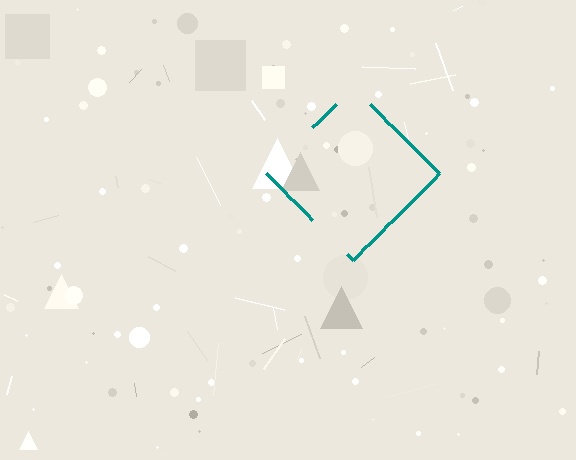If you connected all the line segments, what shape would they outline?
They would outline a diamond.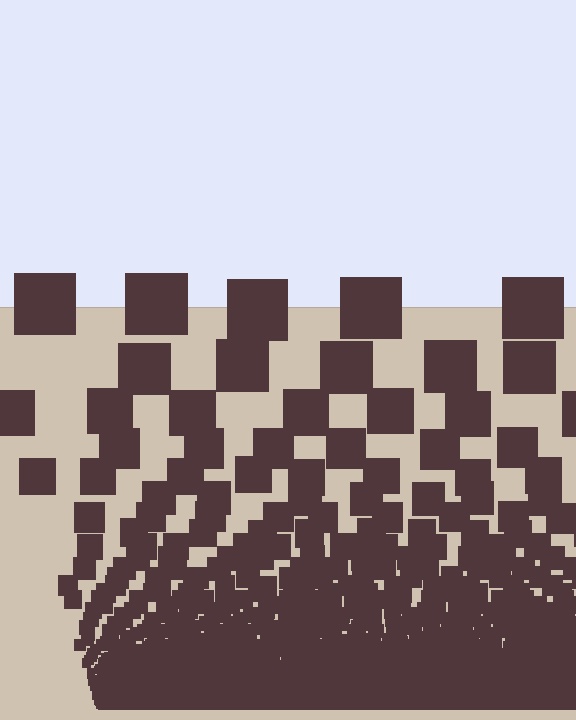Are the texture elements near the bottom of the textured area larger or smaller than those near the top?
Smaller. The gradient is inverted — elements near the bottom are smaller and denser.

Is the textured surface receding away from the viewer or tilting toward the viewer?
The surface appears to tilt toward the viewer. Texture elements get larger and sparser toward the top.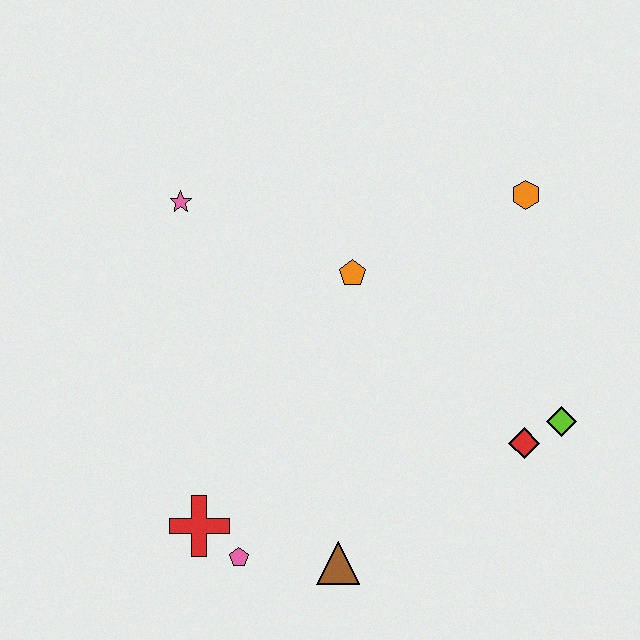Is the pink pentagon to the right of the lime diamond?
No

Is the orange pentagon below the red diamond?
No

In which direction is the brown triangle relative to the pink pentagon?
The brown triangle is to the right of the pink pentagon.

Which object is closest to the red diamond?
The lime diamond is closest to the red diamond.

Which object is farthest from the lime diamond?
The pink star is farthest from the lime diamond.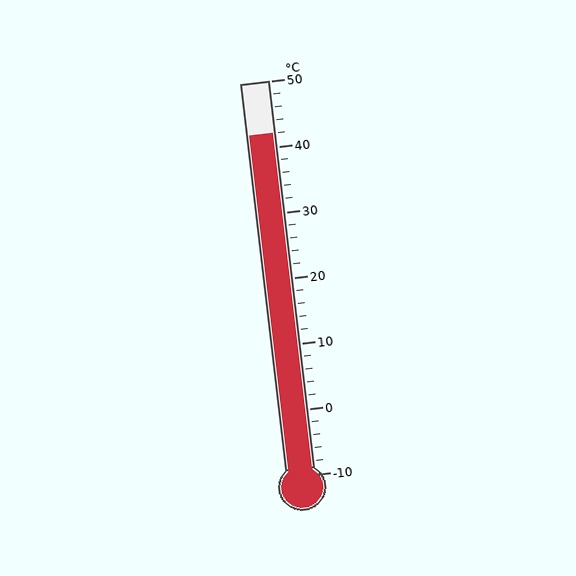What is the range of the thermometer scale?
The thermometer scale ranges from -10°C to 50°C.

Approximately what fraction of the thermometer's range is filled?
The thermometer is filled to approximately 85% of its range.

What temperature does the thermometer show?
The thermometer shows approximately 42°C.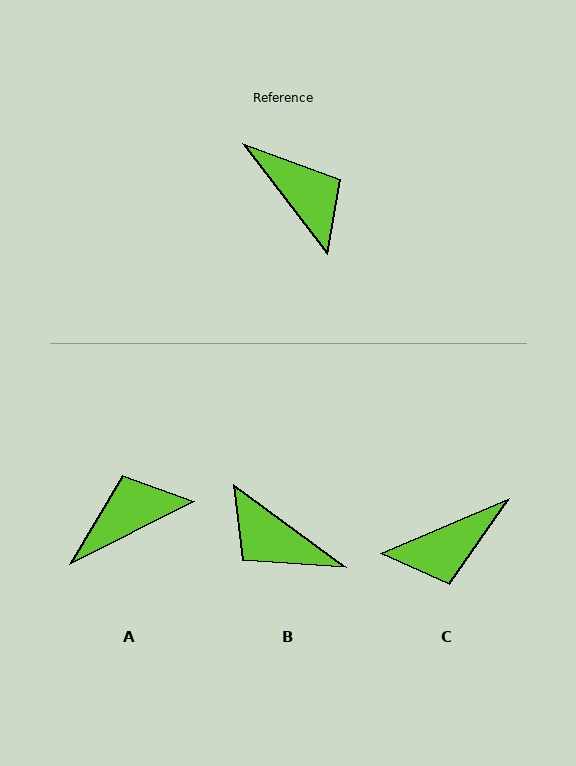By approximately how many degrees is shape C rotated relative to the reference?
Approximately 104 degrees clockwise.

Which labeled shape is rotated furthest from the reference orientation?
B, about 164 degrees away.